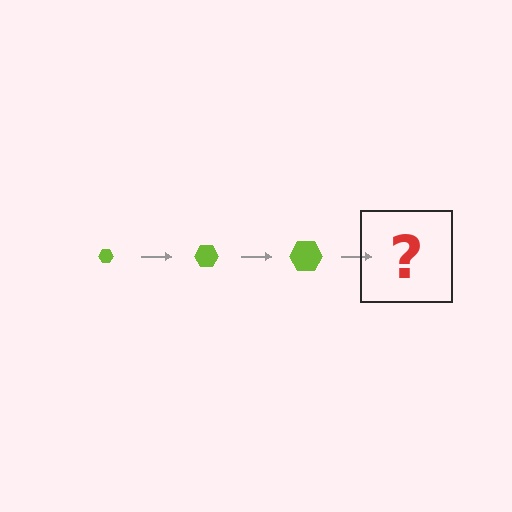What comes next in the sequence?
The next element should be a lime hexagon, larger than the previous one.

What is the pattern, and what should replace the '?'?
The pattern is that the hexagon gets progressively larger each step. The '?' should be a lime hexagon, larger than the previous one.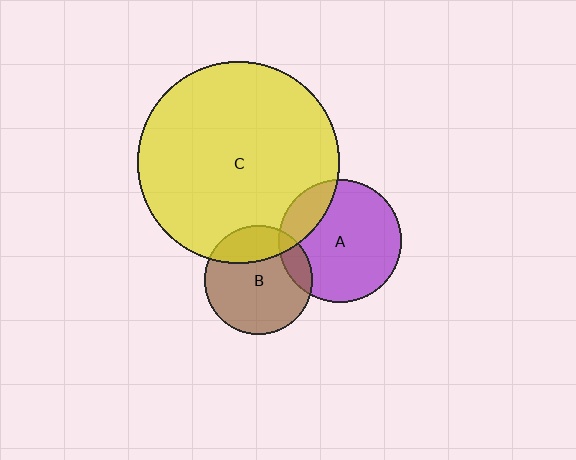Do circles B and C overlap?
Yes.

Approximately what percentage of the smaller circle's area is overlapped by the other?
Approximately 25%.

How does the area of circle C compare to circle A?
Approximately 2.7 times.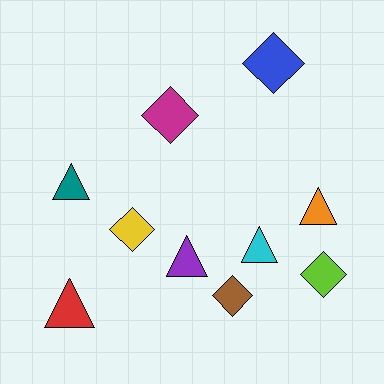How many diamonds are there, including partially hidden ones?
There are 5 diamonds.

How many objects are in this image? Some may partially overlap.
There are 10 objects.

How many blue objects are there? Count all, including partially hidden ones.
There is 1 blue object.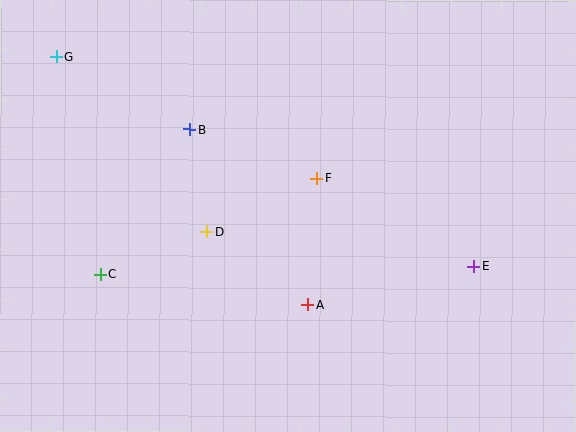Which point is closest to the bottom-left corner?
Point C is closest to the bottom-left corner.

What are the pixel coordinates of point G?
Point G is at (56, 56).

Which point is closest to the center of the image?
Point F at (317, 178) is closest to the center.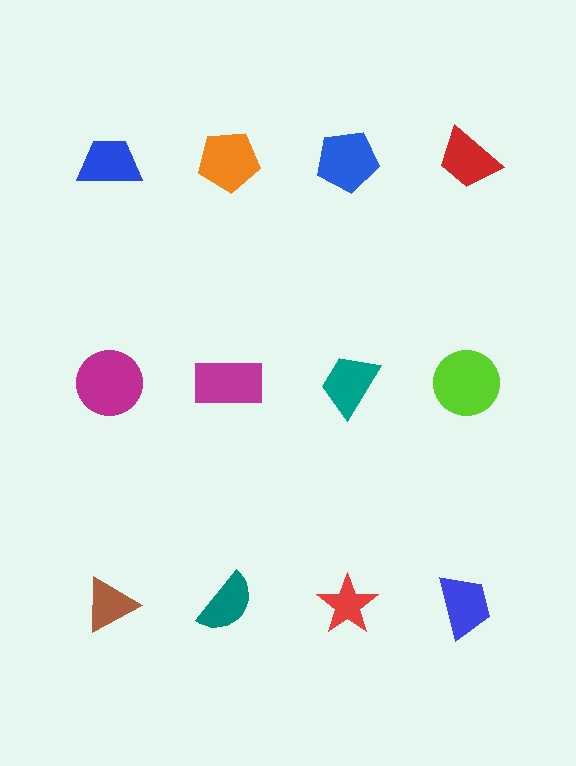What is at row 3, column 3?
A red star.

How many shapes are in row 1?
4 shapes.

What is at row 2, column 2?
A magenta rectangle.